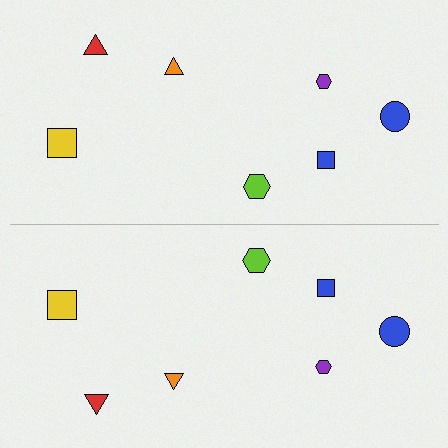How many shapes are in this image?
There are 14 shapes in this image.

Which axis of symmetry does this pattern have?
The pattern has a horizontal axis of symmetry running through the center of the image.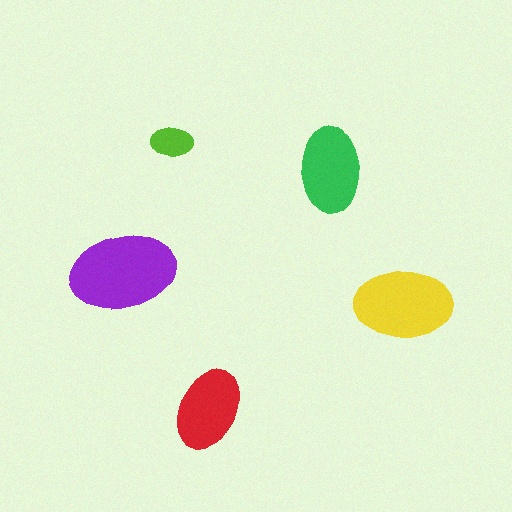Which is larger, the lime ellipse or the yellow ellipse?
The yellow one.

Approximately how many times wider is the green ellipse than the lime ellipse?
About 2 times wider.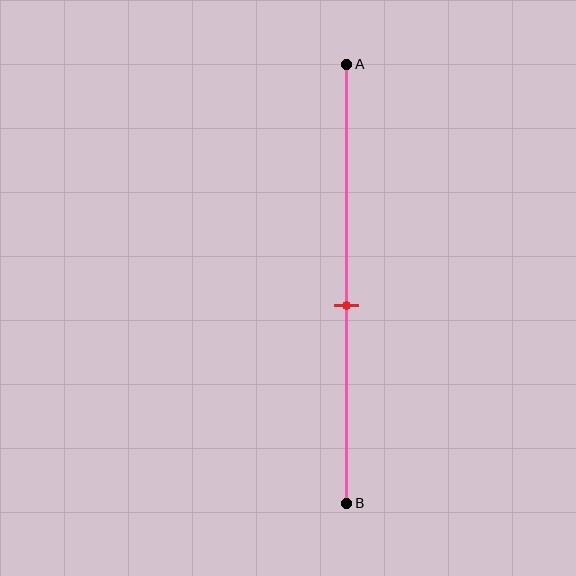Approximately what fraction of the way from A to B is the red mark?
The red mark is approximately 55% of the way from A to B.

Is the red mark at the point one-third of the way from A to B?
No, the mark is at about 55% from A, not at the 33% one-third point.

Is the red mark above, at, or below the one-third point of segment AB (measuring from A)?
The red mark is below the one-third point of segment AB.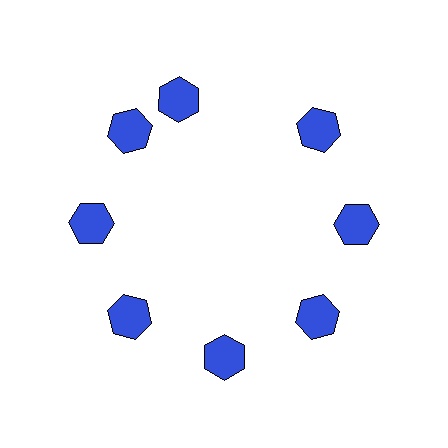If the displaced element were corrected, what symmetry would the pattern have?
It would have 8-fold rotational symmetry — the pattern would map onto itself every 45 degrees.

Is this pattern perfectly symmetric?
No. The 8 blue hexagons are arranged in a ring, but one element near the 12 o'clock position is rotated out of alignment along the ring, breaking the 8-fold rotational symmetry.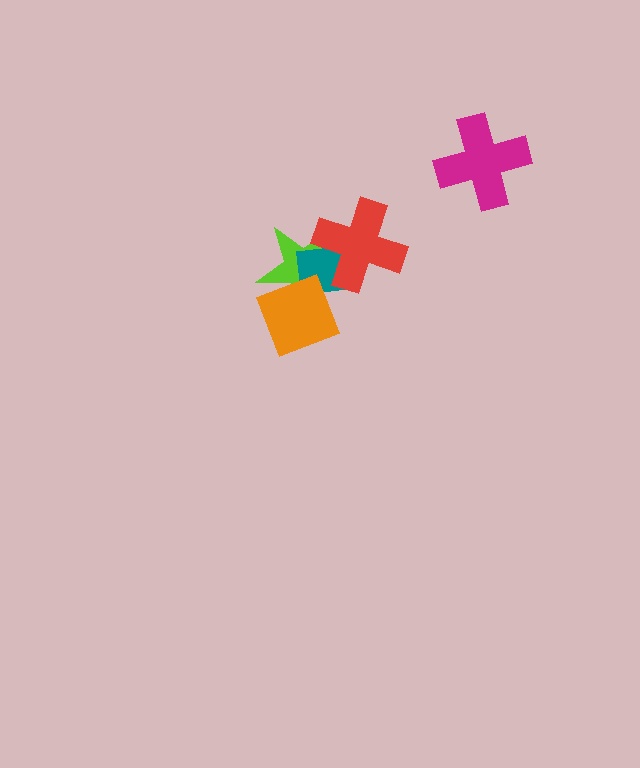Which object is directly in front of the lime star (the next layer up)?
The teal square is directly in front of the lime star.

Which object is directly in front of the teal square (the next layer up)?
The orange diamond is directly in front of the teal square.